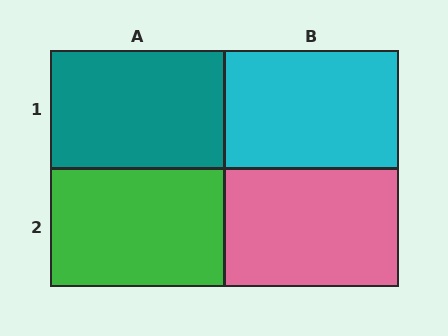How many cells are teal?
1 cell is teal.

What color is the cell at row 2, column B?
Pink.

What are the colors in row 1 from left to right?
Teal, cyan.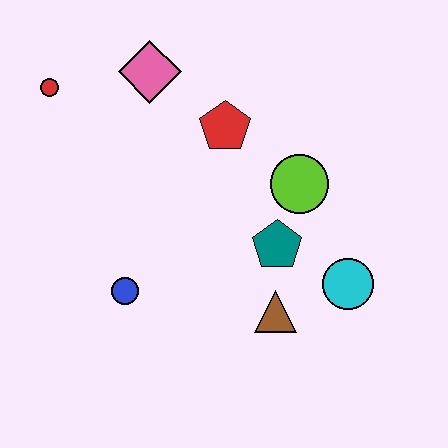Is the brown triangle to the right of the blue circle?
Yes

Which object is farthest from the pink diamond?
The cyan circle is farthest from the pink diamond.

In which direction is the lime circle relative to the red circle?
The lime circle is to the right of the red circle.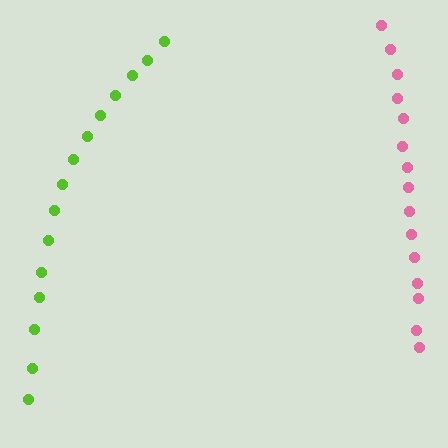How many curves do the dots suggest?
There are 2 distinct paths.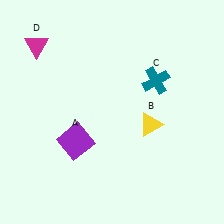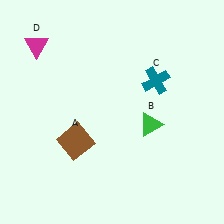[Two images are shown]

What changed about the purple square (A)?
In Image 1, A is purple. In Image 2, it changed to brown.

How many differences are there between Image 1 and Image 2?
There are 2 differences between the two images.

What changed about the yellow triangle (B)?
In Image 1, B is yellow. In Image 2, it changed to green.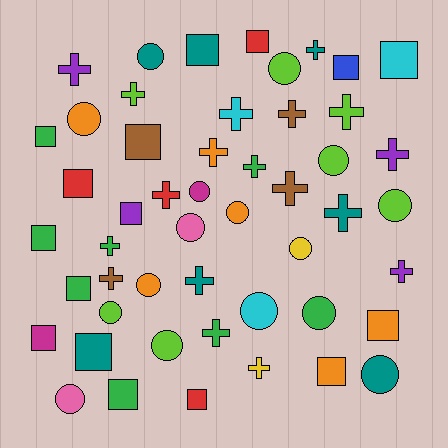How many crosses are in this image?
There are 18 crosses.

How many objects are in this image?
There are 50 objects.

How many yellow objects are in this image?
There are 2 yellow objects.